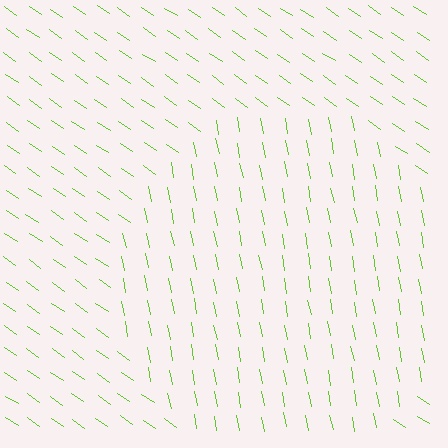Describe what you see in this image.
The image is filled with small lime line segments. A circle region in the image has lines oriented differently from the surrounding lines, creating a visible texture boundary.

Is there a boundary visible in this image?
Yes, there is a texture boundary formed by a change in line orientation.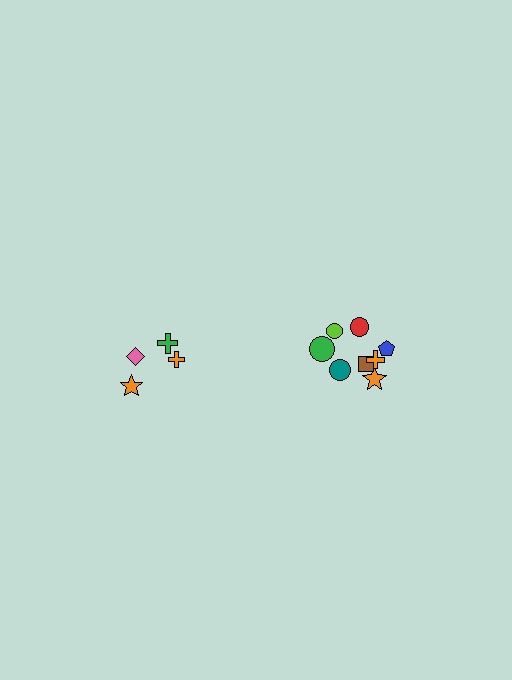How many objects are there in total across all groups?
There are 12 objects.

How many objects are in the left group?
There are 4 objects.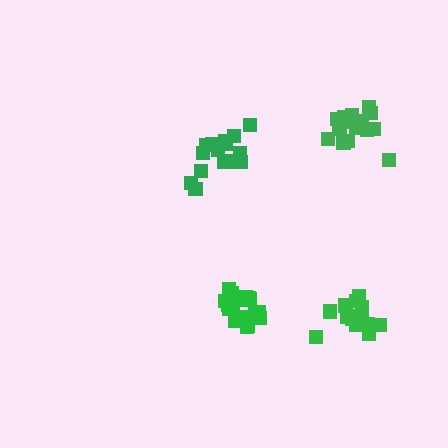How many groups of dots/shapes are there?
There are 4 groups.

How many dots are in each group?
Group 1: 19 dots, Group 2: 18 dots, Group 3: 16 dots, Group 4: 16 dots (69 total).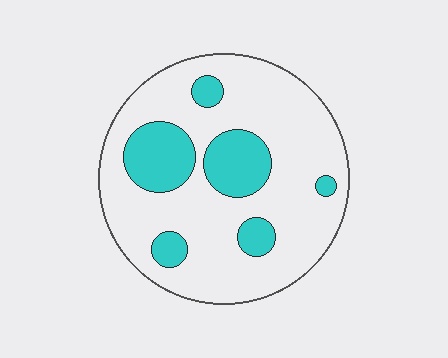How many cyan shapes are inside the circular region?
6.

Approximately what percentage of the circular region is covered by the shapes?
Approximately 25%.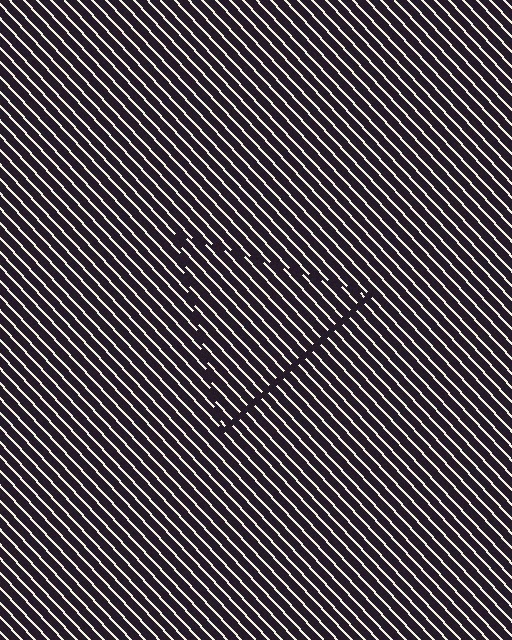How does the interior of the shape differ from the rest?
The interior of the shape contains the same grating, shifted by half a period — the contour is defined by the phase discontinuity where line-ends from the inner and outer gratings abut.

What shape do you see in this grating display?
An illusory triangle. The interior of the shape contains the same grating, shifted by half a period — the contour is defined by the phase discontinuity where line-ends from the inner and outer gratings abut.